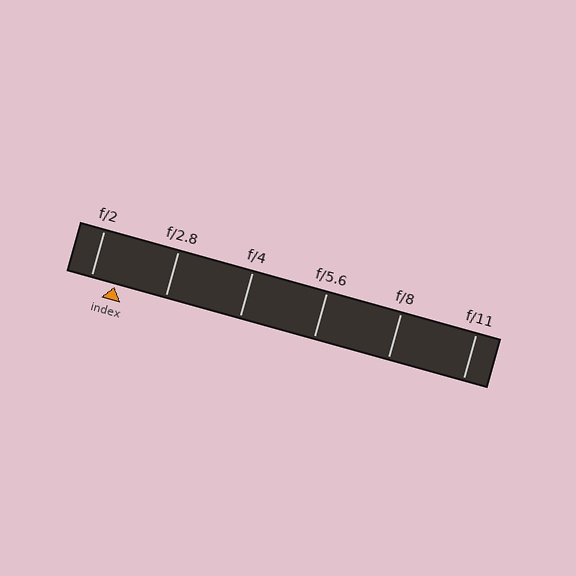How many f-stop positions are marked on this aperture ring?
There are 6 f-stop positions marked.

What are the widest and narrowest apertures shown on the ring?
The widest aperture shown is f/2 and the narrowest is f/11.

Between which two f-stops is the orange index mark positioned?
The index mark is between f/2 and f/2.8.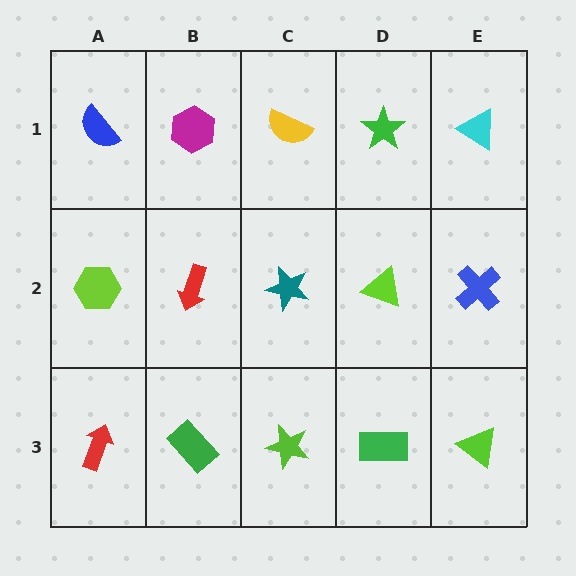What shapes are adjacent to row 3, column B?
A red arrow (row 2, column B), a red arrow (row 3, column A), a lime star (row 3, column C).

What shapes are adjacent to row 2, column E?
A cyan triangle (row 1, column E), a lime triangle (row 3, column E), a lime triangle (row 2, column D).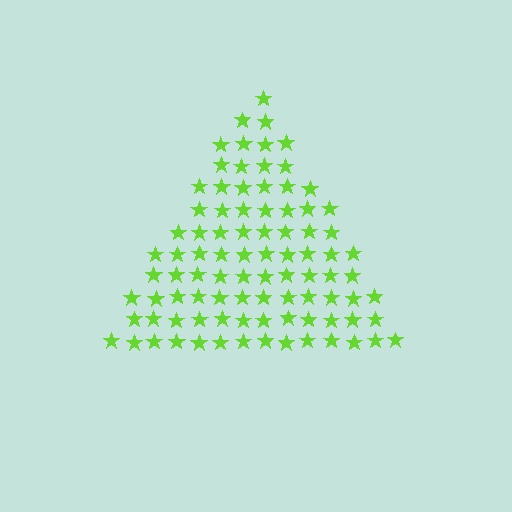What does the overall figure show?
The overall figure shows a triangle.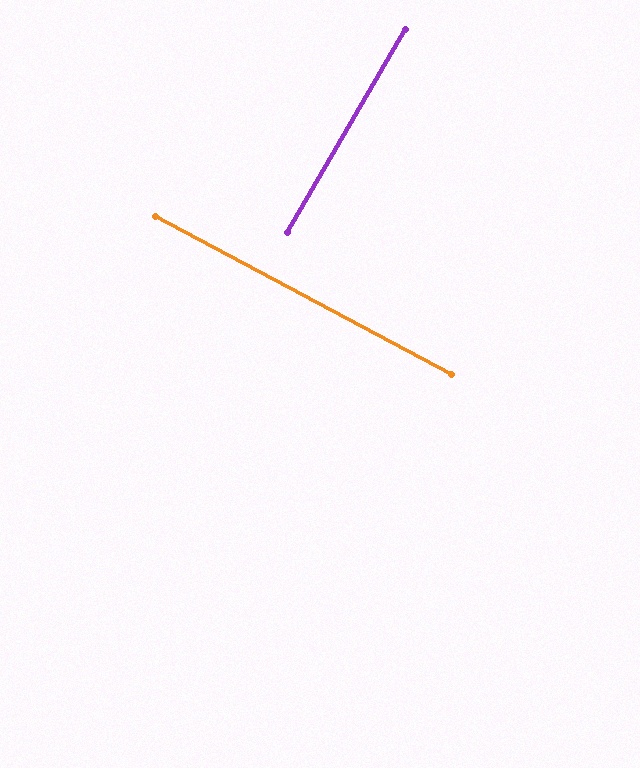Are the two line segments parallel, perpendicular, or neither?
Perpendicular — they meet at approximately 88°.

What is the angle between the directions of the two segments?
Approximately 88 degrees.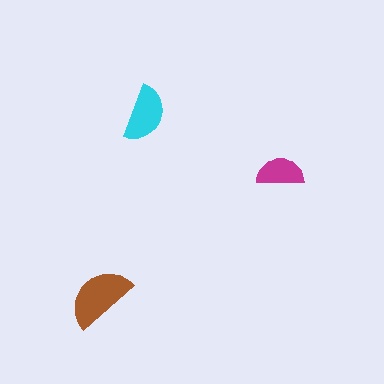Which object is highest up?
The cyan semicircle is topmost.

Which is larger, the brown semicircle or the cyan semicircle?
The brown one.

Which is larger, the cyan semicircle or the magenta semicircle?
The cyan one.